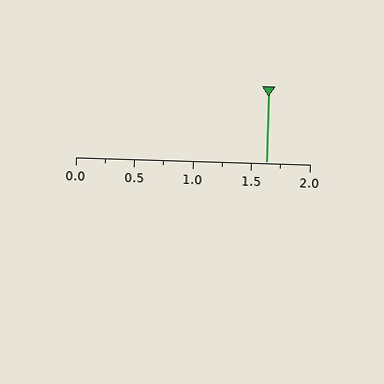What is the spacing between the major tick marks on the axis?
The major ticks are spaced 0.5 apart.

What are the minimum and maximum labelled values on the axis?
The axis runs from 0.0 to 2.0.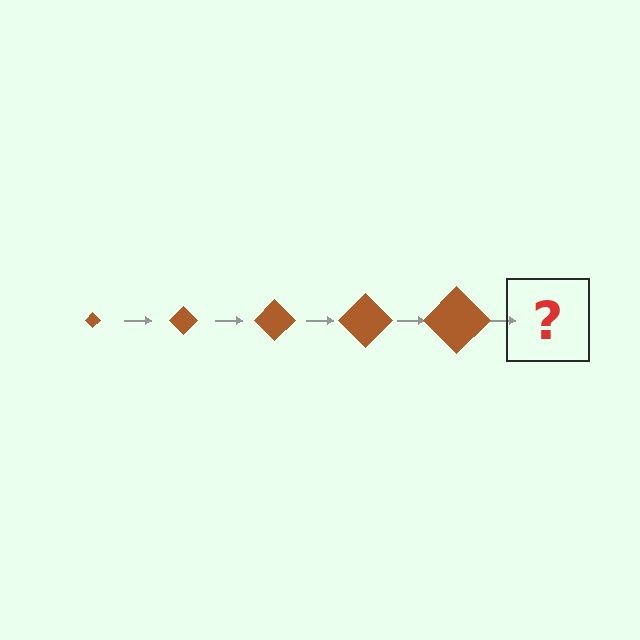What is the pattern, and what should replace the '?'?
The pattern is that the diamond gets progressively larger each step. The '?' should be a brown diamond, larger than the previous one.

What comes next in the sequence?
The next element should be a brown diamond, larger than the previous one.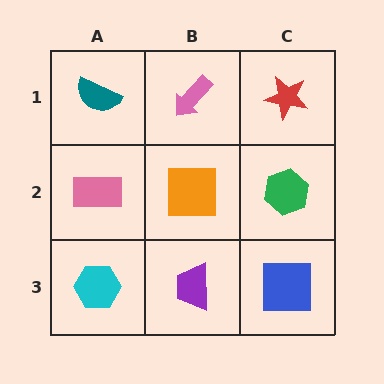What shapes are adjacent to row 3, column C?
A green hexagon (row 2, column C), a purple trapezoid (row 3, column B).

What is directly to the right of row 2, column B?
A green hexagon.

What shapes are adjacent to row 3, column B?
An orange square (row 2, column B), a cyan hexagon (row 3, column A), a blue square (row 3, column C).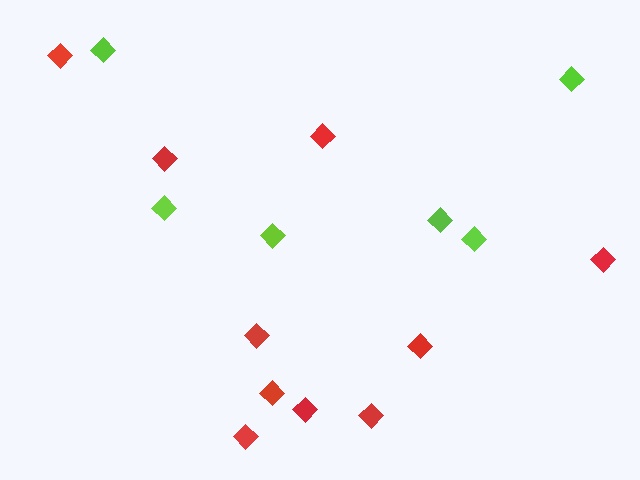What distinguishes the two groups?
There are 2 groups: one group of red diamonds (10) and one group of lime diamonds (6).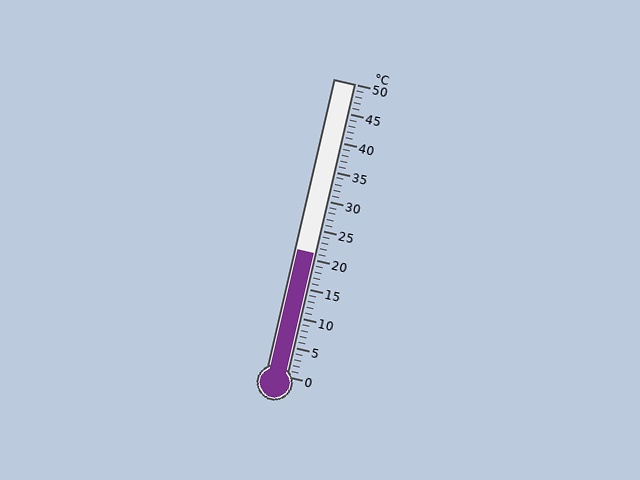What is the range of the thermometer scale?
The thermometer scale ranges from 0°C to 50°C.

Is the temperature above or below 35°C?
The temperature is below 35°C.